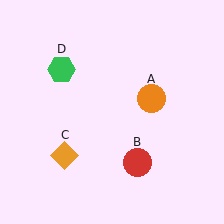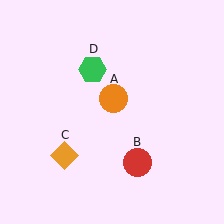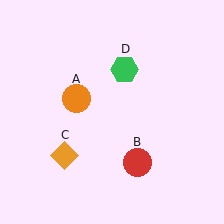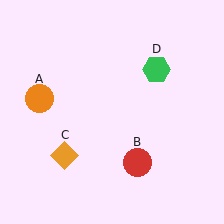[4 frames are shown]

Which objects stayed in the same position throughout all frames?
Red circle (object B) and orange diamond (object C) remained stationary.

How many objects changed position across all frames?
2 objects changed position: orange circle (object A), green hexagon (object D).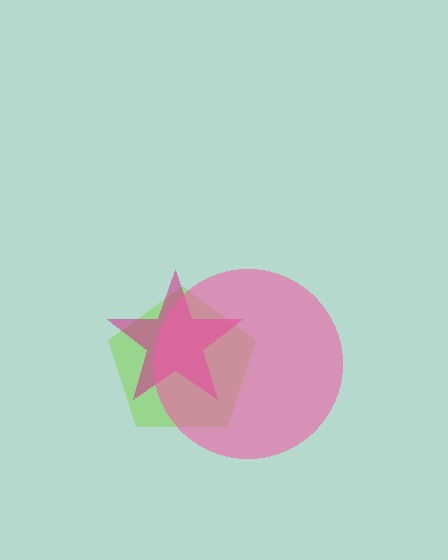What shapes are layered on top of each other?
The layered shapes are: a lime pentagon, a magenta star, a pink circle.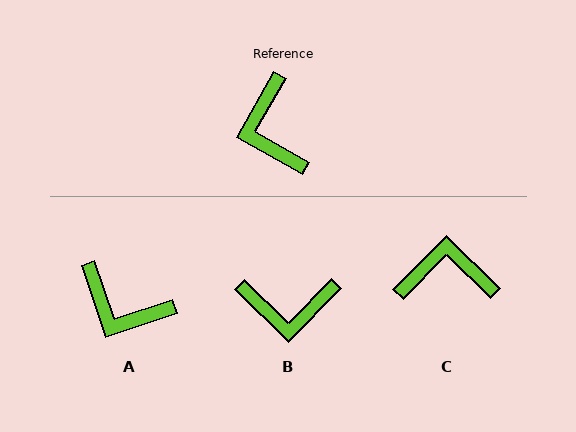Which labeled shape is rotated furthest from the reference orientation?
C, about 105 degrees away.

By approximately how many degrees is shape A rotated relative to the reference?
Approximately 48 degrees counter-clockwise.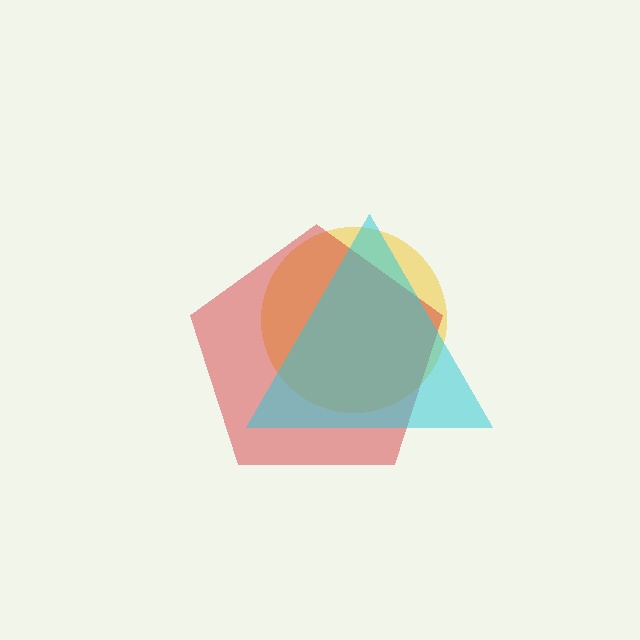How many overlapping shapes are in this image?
There are 3 overlapping shapes in the image.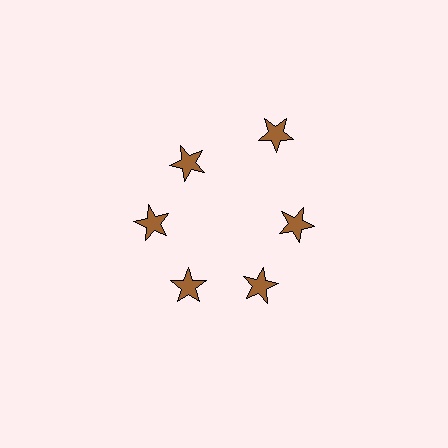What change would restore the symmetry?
The symmetry would be restored by moving it inward, back onto the ring so that all 6 stars sit at equal angles and equal distance from the center.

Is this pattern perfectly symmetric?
No. The 6 brown stars are arranged in a ring, but one element near the 1 o'clock position is pushed outward from the center, breaking the 6-fold rotational symmetry.